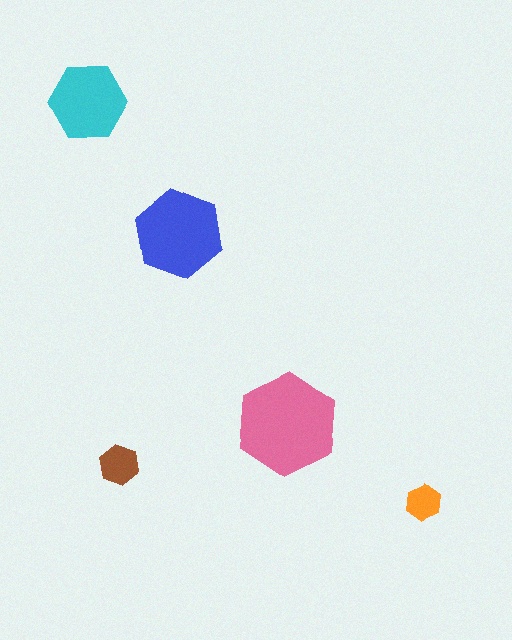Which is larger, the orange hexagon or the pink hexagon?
The pink one.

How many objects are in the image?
There are 5 objects in the image.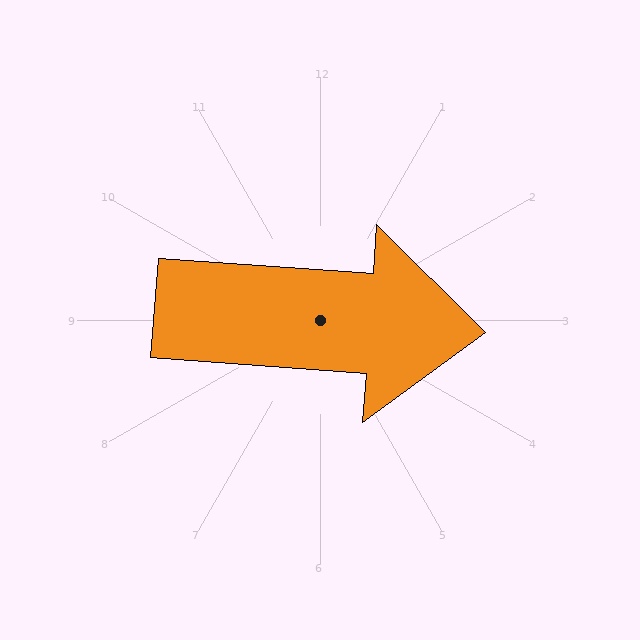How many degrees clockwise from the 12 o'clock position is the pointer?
Approximately 94 degrees.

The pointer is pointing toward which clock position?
Roughly 3 o'clock.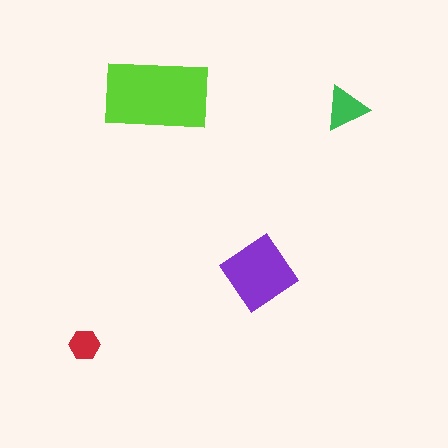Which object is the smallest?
The red hexagon.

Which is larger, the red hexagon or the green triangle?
The green triangle.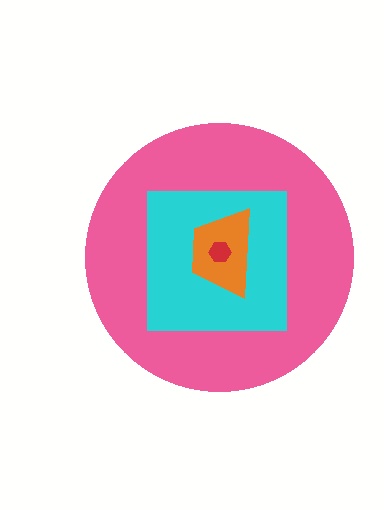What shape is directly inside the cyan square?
The orange trapezoid.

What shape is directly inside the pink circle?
The cyan square.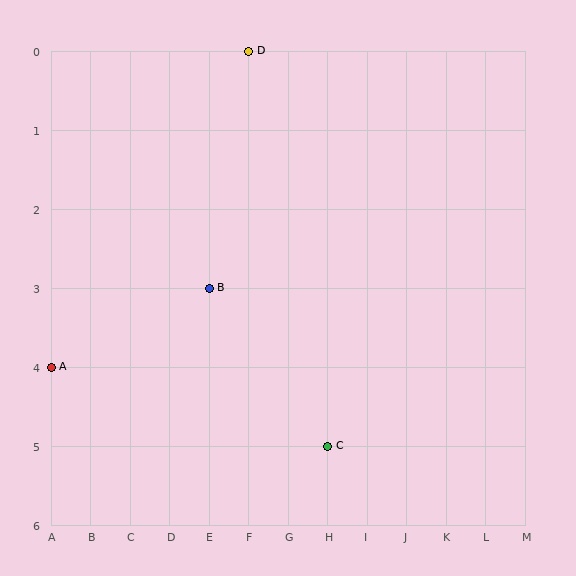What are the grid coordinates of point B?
Point B is at grid coordinates (E, 3).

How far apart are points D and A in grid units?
Points D and A are 5 columns and 4 rows apart (about 6.4 grid units diagonally).